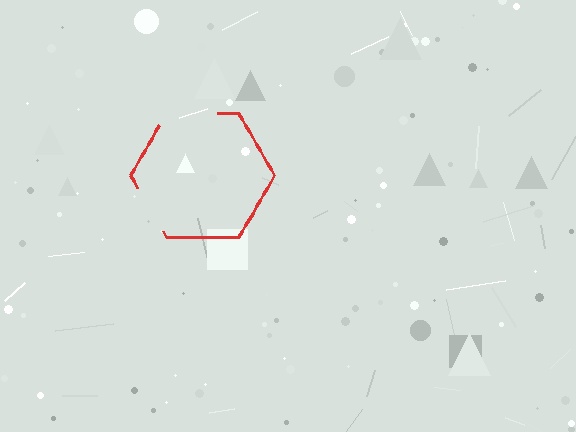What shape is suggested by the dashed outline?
The dashed outline suggests a hexagon.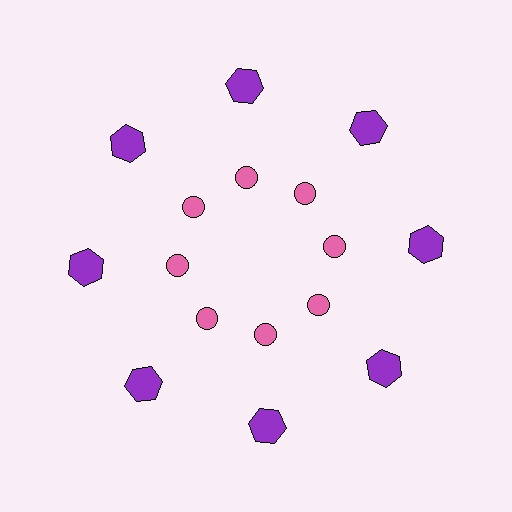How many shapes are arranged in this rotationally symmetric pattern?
There are 16 shapes, arranged in 8 groups of 2.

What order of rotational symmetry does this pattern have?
This pattern has 8-fold rotational symmetry.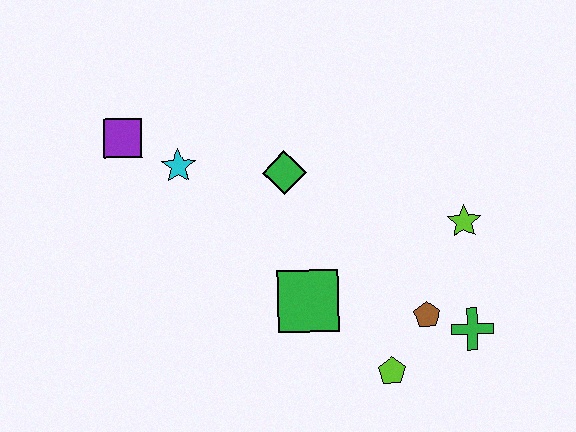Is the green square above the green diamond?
No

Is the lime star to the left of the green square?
No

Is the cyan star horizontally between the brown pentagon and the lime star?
No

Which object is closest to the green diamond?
The cyan star is closest to the green diamond.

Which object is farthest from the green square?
The purple square is farthest from the green square.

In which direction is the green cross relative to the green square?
The green cross is to the right of the green square.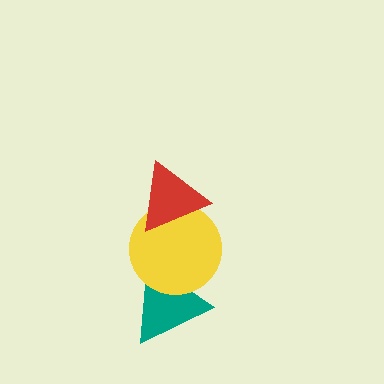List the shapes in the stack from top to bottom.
From top to bottom: the red triangle, the yellow circle, the teal triangle.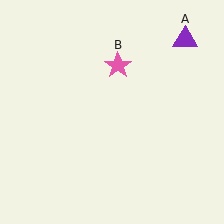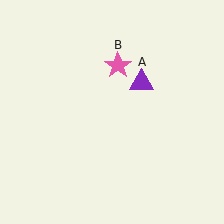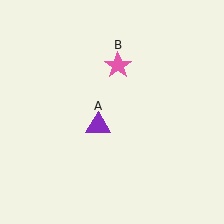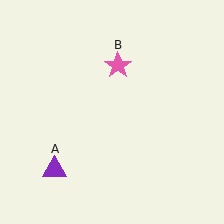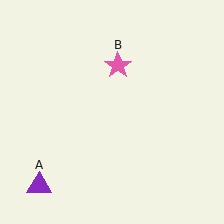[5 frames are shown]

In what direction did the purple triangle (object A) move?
The purple triangle (object A) moved down and to the left.